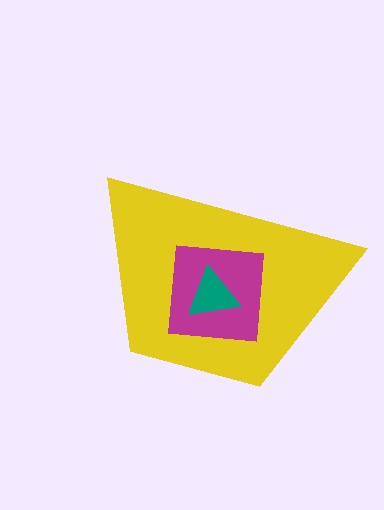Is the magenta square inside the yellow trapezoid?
Yes.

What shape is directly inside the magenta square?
The teal triangle.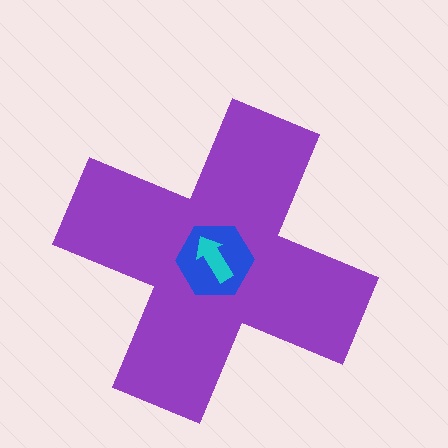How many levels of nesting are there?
3.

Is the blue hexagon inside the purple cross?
Yes.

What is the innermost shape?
The cyan arrow.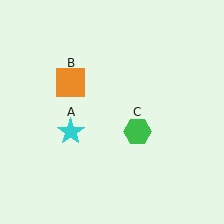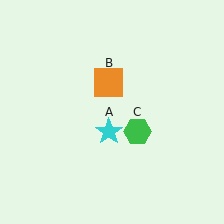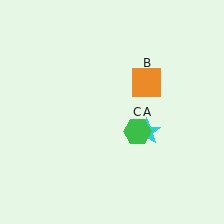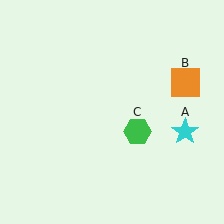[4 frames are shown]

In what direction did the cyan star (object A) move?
The cyan star (object A) moved right.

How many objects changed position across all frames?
2 objects changed position: cyan star (object A), orange square (object B).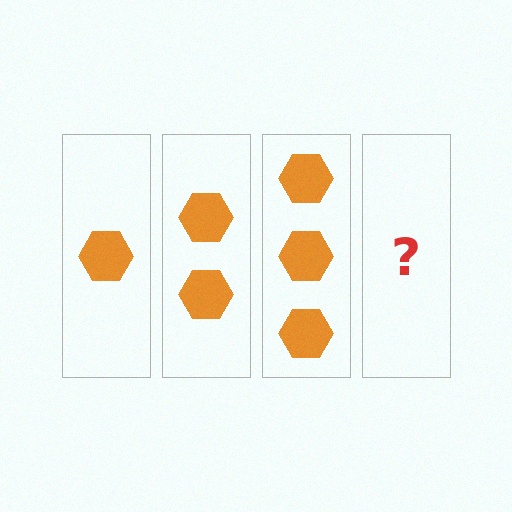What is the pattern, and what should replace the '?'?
The pattern is that each step adds one more hexagon. The '?' should be 4 hexagons.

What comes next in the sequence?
The next element should be 4 hexagons.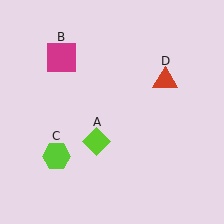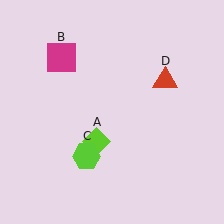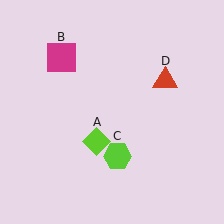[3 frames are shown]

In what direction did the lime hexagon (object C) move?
The lime hexagon (object C) moved right.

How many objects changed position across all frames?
1 object changed position: lime hexagon (object C).